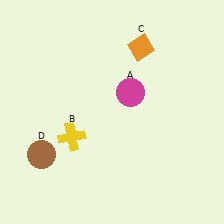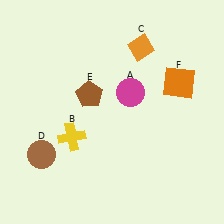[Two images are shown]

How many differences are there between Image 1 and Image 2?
There are 2 differences between the two images.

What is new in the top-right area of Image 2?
An orange square (F) was added in the top-right area of Image 2.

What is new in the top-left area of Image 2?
A brown pentagon (E) was added in the top-left area of Image 2.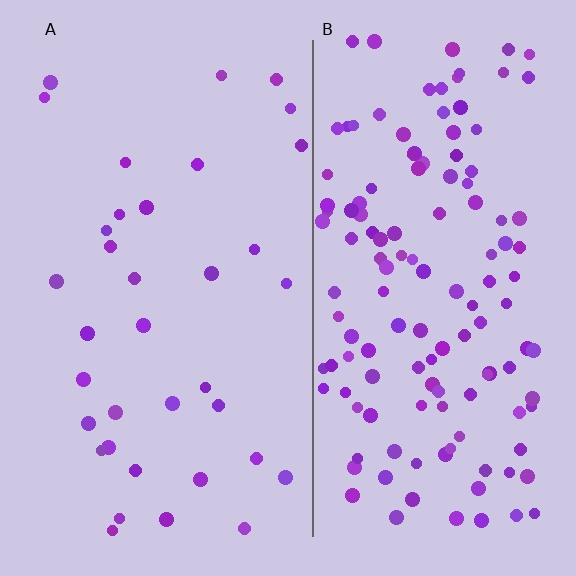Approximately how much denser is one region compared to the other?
Approximately 3.8× — region B over region A.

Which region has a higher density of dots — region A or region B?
B (the right).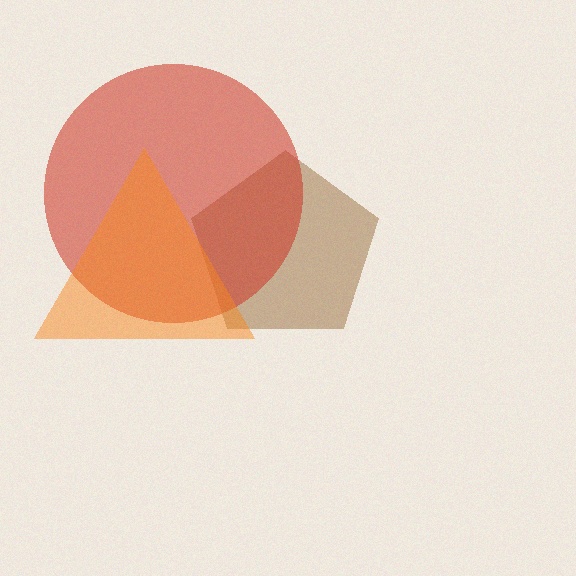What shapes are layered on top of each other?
The layered shapes are: a brown pentagon, a red circle, an orange triangle.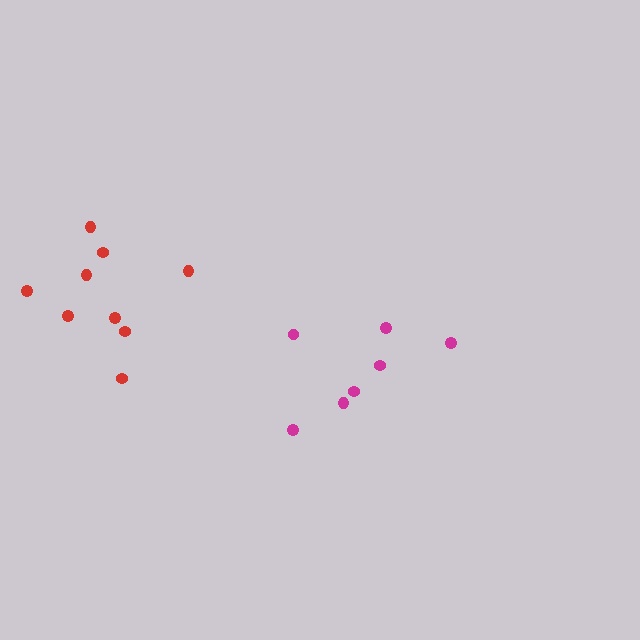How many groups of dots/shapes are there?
There are 2 groups.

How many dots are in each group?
Group 1: 9 dots, Group 2: 7 dots (16 total).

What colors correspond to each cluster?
The clusters are colored: red, magenta.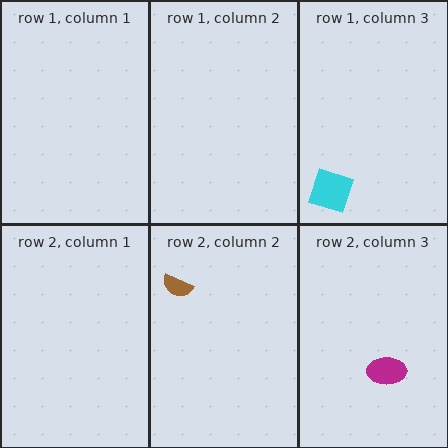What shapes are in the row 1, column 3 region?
The cyan square.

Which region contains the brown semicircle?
The row 2, column 2 region.